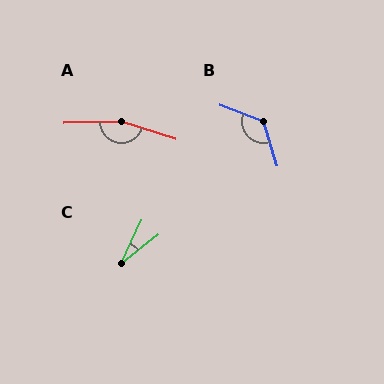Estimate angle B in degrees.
Approximately 128 degrees.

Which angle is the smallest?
C, at approximately 26 degrees.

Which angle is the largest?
A, at approximately 161 degrees.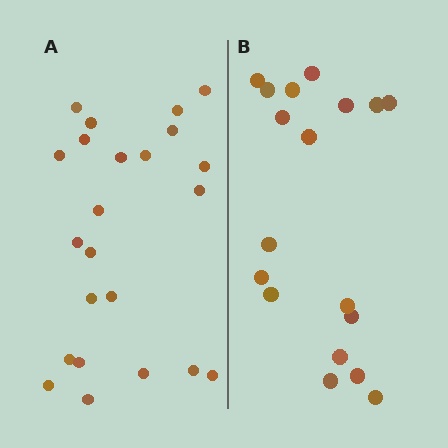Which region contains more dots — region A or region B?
Region A (the left region) has more dots.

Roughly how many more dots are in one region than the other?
Region A has about 5 more dots than region B.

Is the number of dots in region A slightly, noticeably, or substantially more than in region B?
Region A has noticeably more, but not dramatically so. The ratio is roughly 1.3 to 1.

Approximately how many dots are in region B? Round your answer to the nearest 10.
About 20 dots. (The exact count is 18, which rounds to 20.)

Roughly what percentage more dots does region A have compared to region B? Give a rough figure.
About 30% more.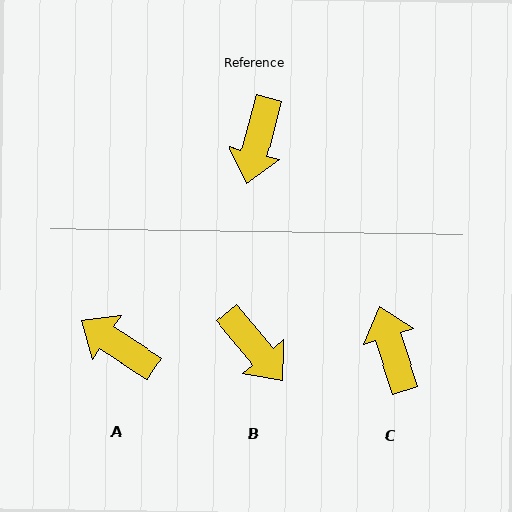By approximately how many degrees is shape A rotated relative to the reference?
Approximately 109 degrees clockwise.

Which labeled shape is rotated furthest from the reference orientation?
C, about 148 degrees away.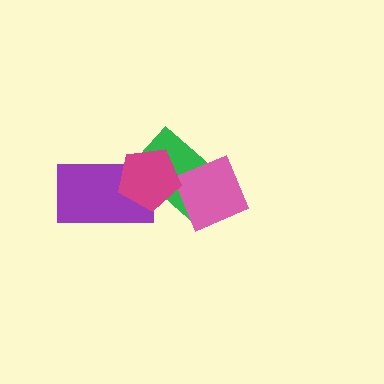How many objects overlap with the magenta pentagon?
3 objects overlap with the magenta pentagon.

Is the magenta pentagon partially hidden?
No, no other shape covers it.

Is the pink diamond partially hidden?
Yes, it is partially covered by another shape.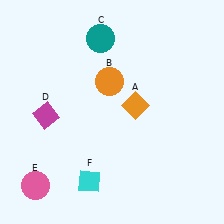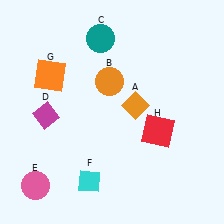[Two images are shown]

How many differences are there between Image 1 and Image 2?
There are 2 differences between the two images.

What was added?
An orange square (G), a red square (H) were added in Image 2.